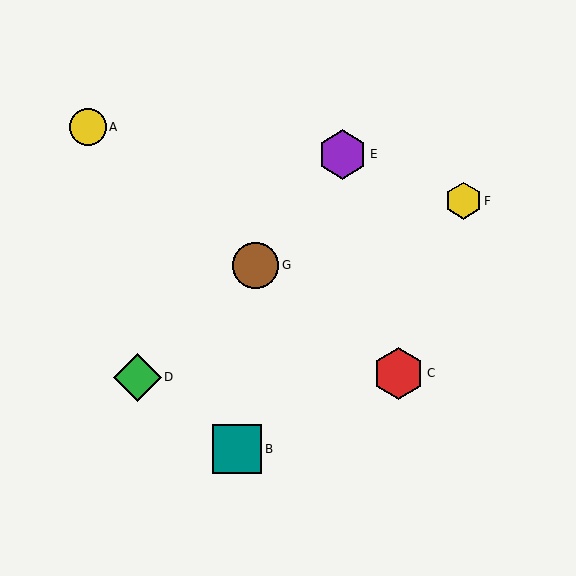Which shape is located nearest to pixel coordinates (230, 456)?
The teal square (labeled B) at (237, 449) is nearest to that location.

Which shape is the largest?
The red hexagon (labeled C) is the largest.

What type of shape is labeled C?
Shape C is a red hexagon.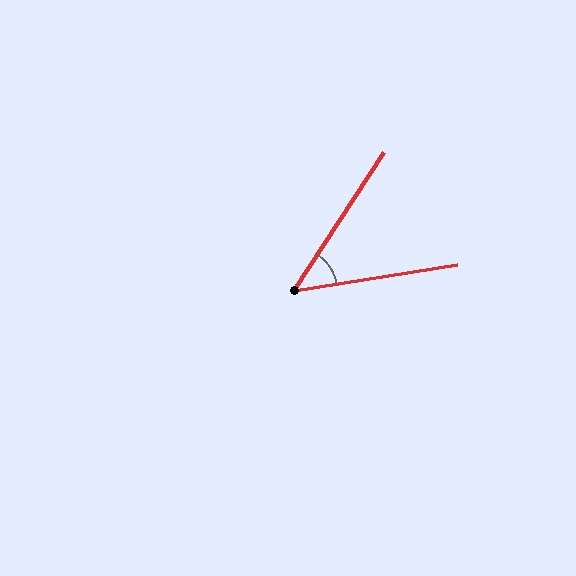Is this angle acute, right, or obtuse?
It is acute.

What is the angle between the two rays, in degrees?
Approximately 48 degrees.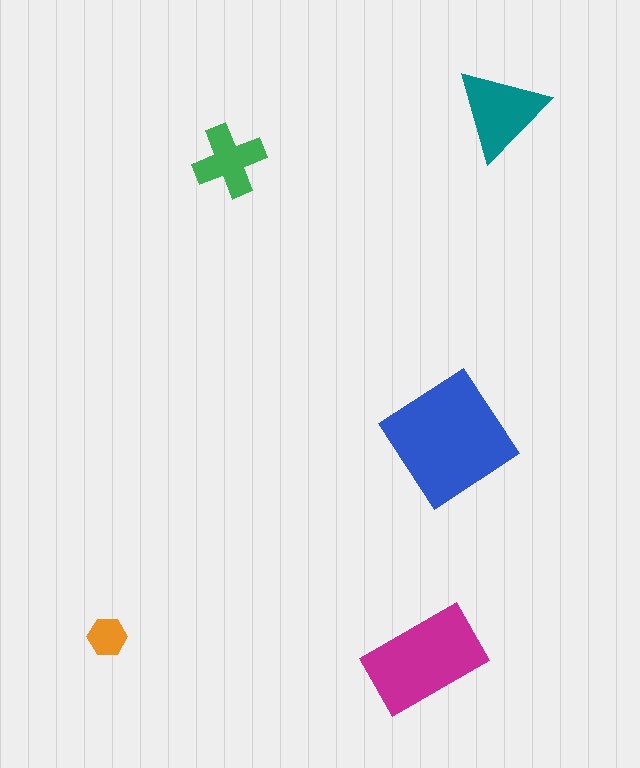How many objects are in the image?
There are 5 objects in the image.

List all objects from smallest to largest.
The orange hexagon, the green cross, the teal triangle, the magenta rectangle, the blue diamond.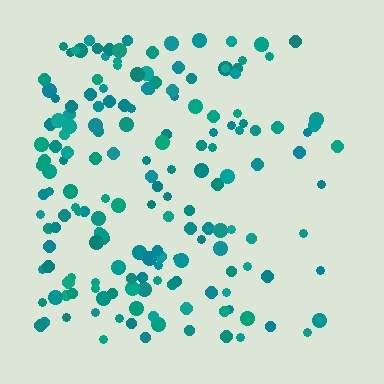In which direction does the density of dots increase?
From right to left, with the left side densest.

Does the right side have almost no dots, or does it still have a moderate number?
Still a moderate number, just noticeably fewer than the left.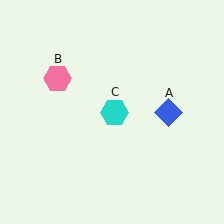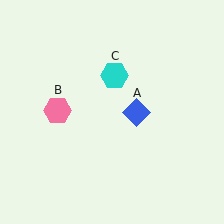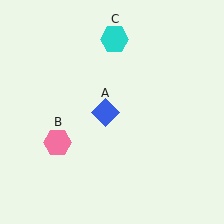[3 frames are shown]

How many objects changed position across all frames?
3 objects changed position: blue diamond (object A), pink hexagon (object B), cyan hexagon (object C).